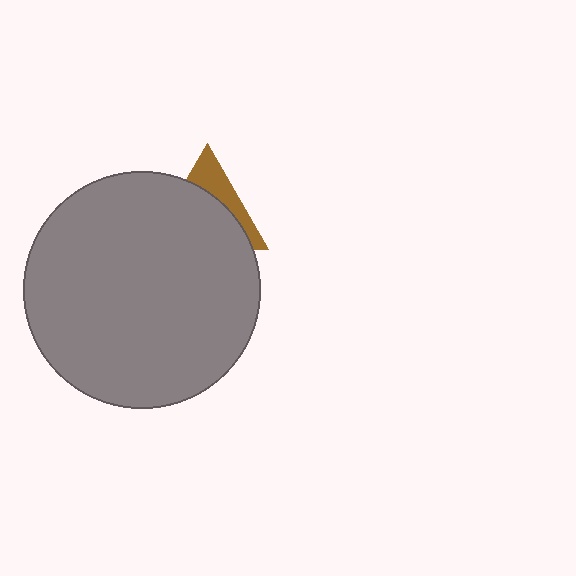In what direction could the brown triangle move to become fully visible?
The brown triangle could move up. That would shift it out from behind the gray circle entirely.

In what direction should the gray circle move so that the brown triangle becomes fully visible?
The gray circle should move down. That is the shortest direction to clear the overlap and leave the brown triangle fully visible.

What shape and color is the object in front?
The object in front is a gray circle.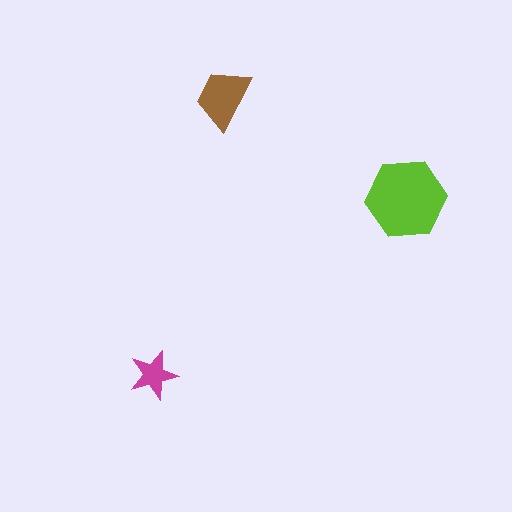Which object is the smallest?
The magenta star.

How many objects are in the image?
There are 3 objects in the image.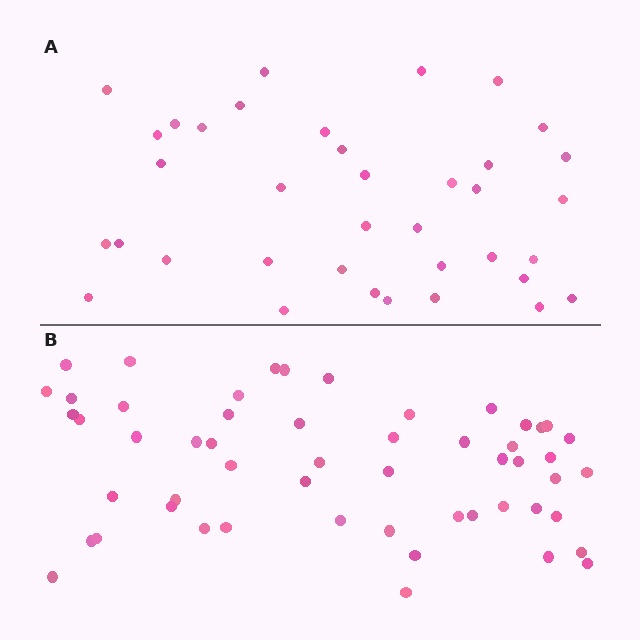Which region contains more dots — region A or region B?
Region B (the bottom region) has more dots.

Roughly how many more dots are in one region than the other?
Region B has approximately 15 more dots than region A.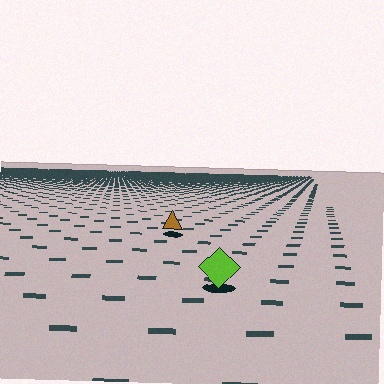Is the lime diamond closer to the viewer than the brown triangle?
Yes. The lime diamond is closer — you can tell from the texture gradient: the ground texture is coarser near it.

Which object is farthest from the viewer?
The brown triangle is farthest from the viewer. It appears smaller and the ground texture around it is denser.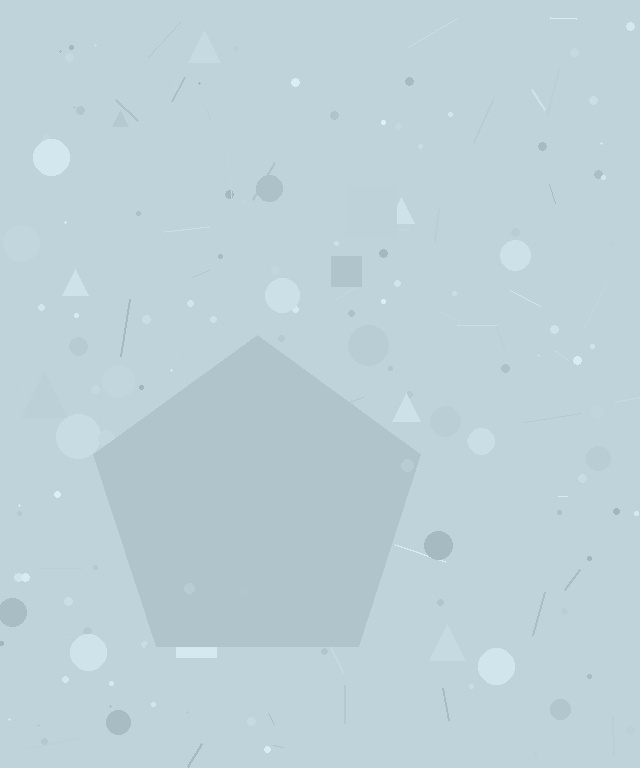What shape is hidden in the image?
A pentagon is hidden in the image.